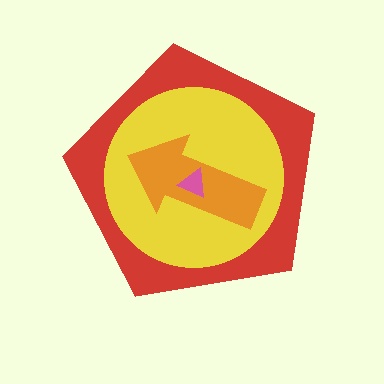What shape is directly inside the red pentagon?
The yellow circle.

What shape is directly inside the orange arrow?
The pink triangle.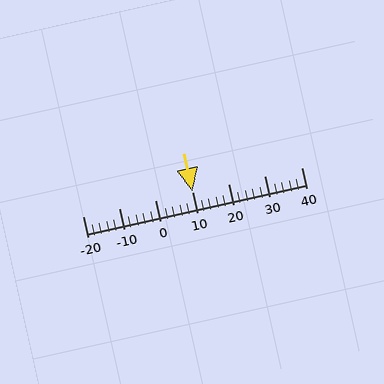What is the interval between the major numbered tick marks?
The major tick marks are spaced 10 units apart.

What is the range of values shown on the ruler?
The ruler shows values from -20 to 40.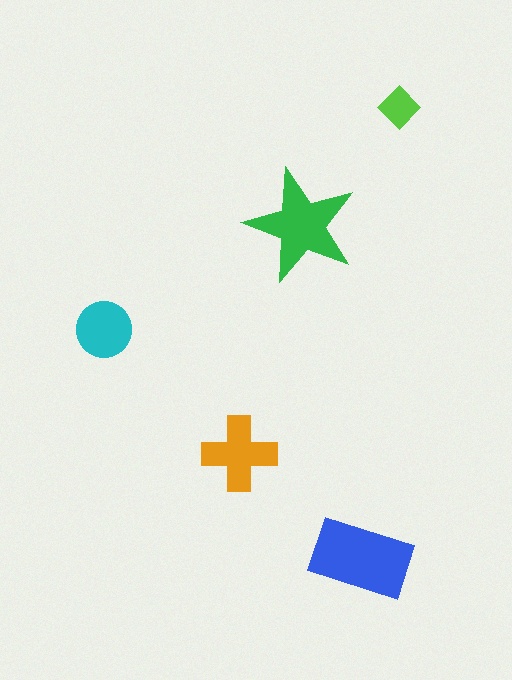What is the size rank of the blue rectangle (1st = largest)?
1st.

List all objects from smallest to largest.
The lime diamond, the cyan circle, the orange cross, the green star, the blue rectangle.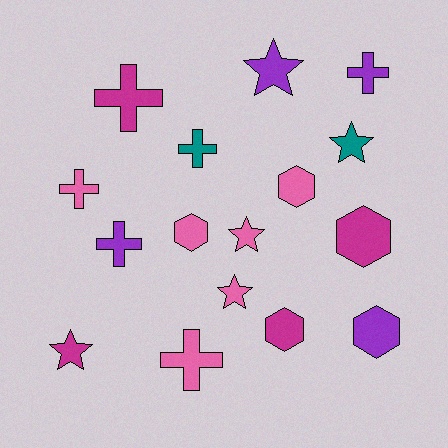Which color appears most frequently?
Pink, with 6 objects.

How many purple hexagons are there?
There is 1 purple hexagon.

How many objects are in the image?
There are 16 objects.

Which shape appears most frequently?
Cross, with 6 objects.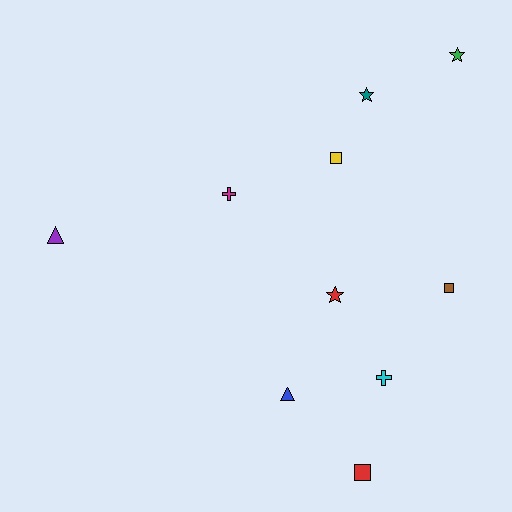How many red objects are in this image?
There are 2 red objects.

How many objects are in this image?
There are 10 objects.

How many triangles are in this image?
There are 2 triangles.